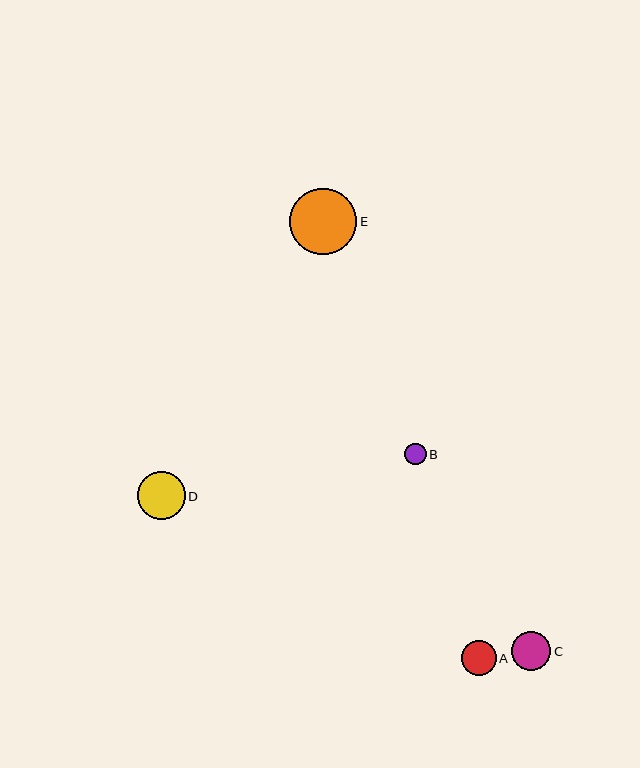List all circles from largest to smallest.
From largest to smallest: E, D, C, A, B.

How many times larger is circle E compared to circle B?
Circle E is approximately 3.1 times the size of circle B.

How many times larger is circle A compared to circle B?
Circle A is approximately 1.6 times the size of circle B.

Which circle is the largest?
Circle E is the largest with a size of approximately 67 pixels.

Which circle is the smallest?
Circle B is the smallest with a size of approximately 21 pixels.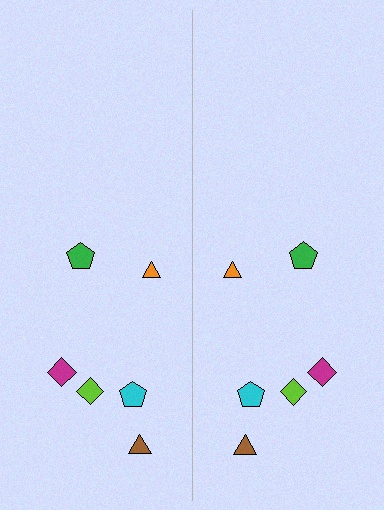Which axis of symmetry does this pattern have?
The pattern has a vertical axis of symmetry running through the center of the image.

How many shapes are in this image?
There are 12 shapes in this image.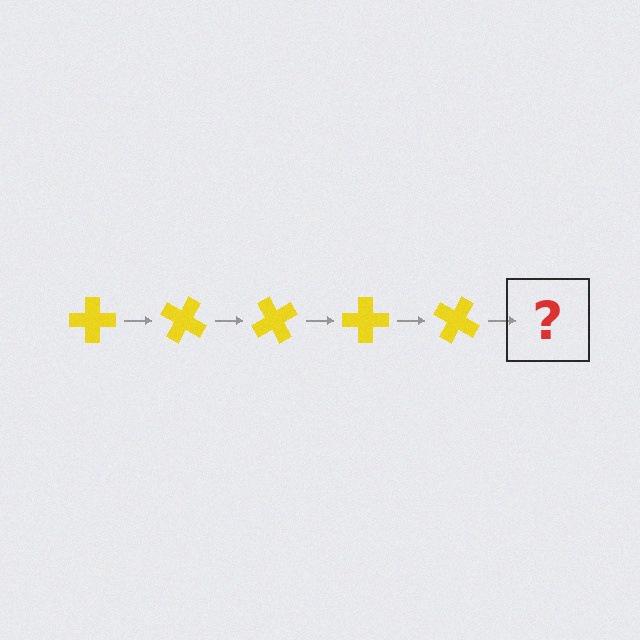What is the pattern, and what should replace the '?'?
The pattern is that the cross rotates 30 degrees each step. The '?' should be a yellow cross rotated 150 degrees.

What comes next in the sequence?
The next element should be a yellow cross rotated 150 degrees.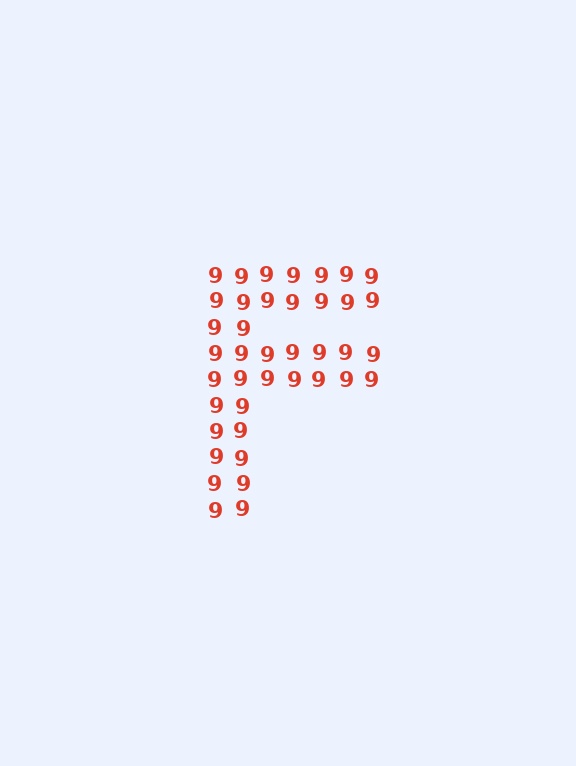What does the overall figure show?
The overall figure shows the letter F.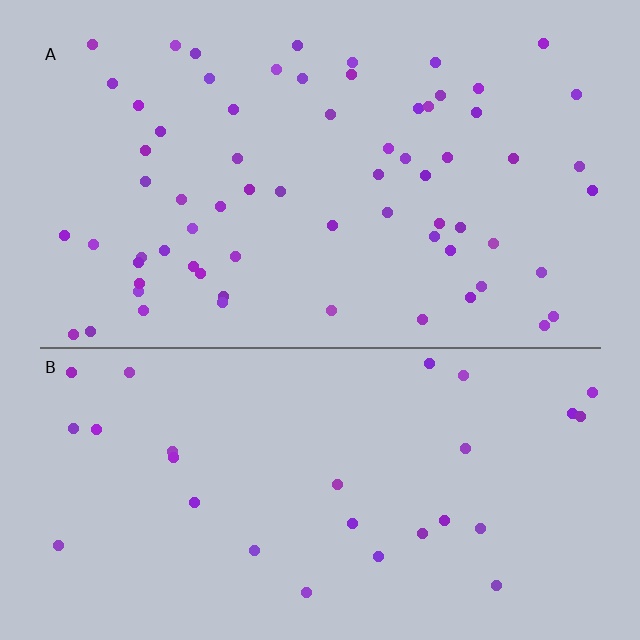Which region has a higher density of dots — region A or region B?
A (the top).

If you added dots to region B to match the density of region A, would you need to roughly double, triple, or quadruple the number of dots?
Approximately double.